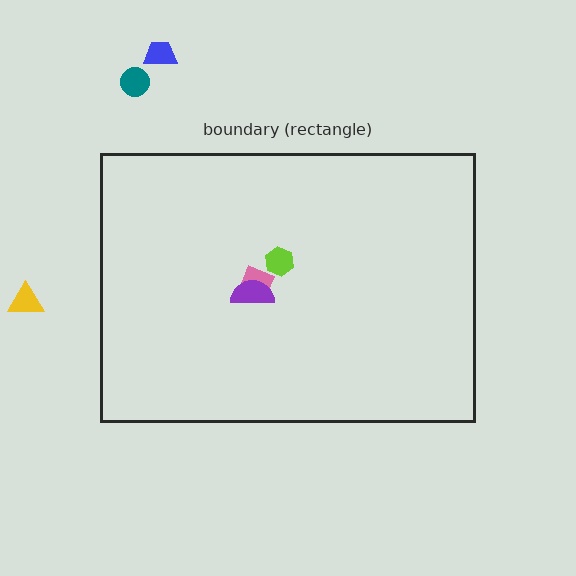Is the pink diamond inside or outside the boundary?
Inside.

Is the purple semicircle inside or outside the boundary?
Inside.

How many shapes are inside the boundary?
3 inside, 3 outside.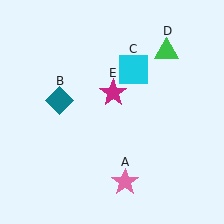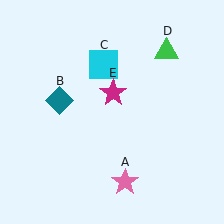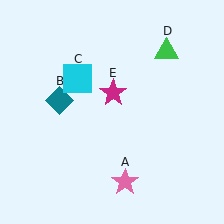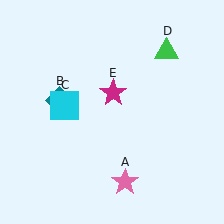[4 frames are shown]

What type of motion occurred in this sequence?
The cyan square (object C) rotated counterclockwise around the center of the scene.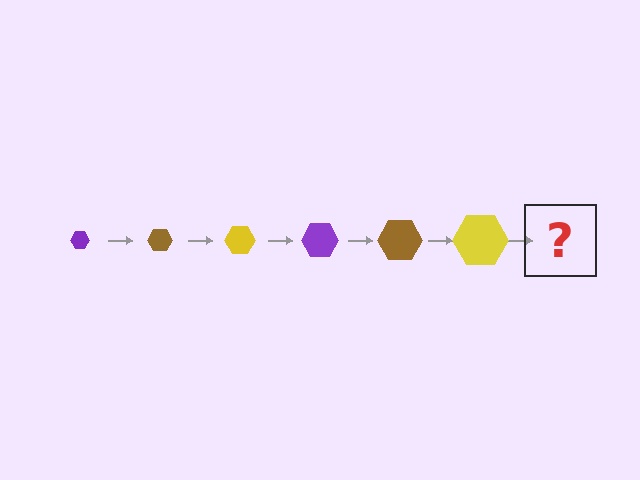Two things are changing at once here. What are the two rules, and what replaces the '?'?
The two rules are that the hexagon grows larger each step and the color cycles through purple, brown, and yellow. The '?' should be a purple hexagon, larger than the previous one.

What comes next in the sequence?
The next element should be a purple hexagon, larger than the previous one.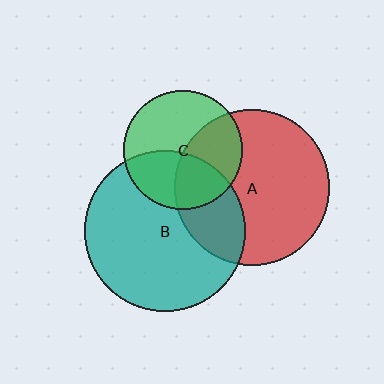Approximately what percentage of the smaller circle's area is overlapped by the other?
Approximately 40%.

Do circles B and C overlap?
Yes.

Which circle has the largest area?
Circle B (teal).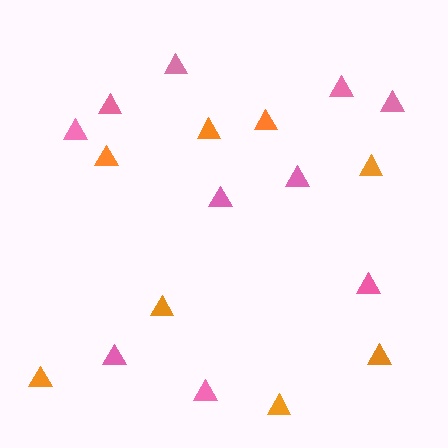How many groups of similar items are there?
There are 2 groups: one group of pink triangles (10) and one group of orange triangles (8).